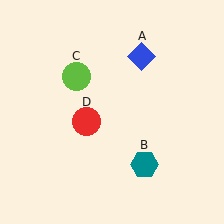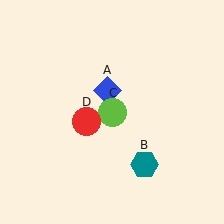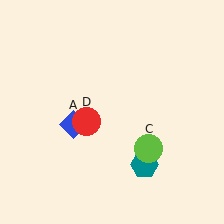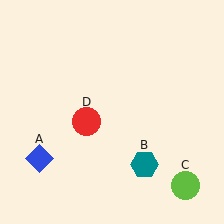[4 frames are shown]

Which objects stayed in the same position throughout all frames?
Teal hexagon (object B) and red circle (object D) remained stationary.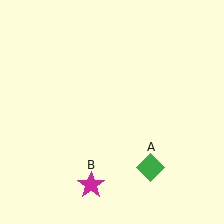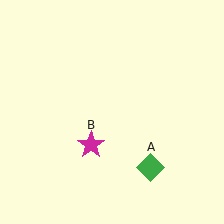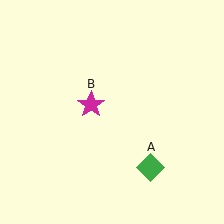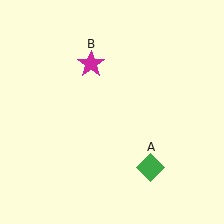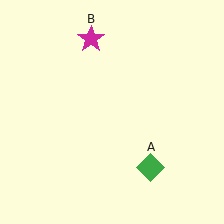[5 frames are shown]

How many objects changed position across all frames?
1 object changed position: magenta star (object B).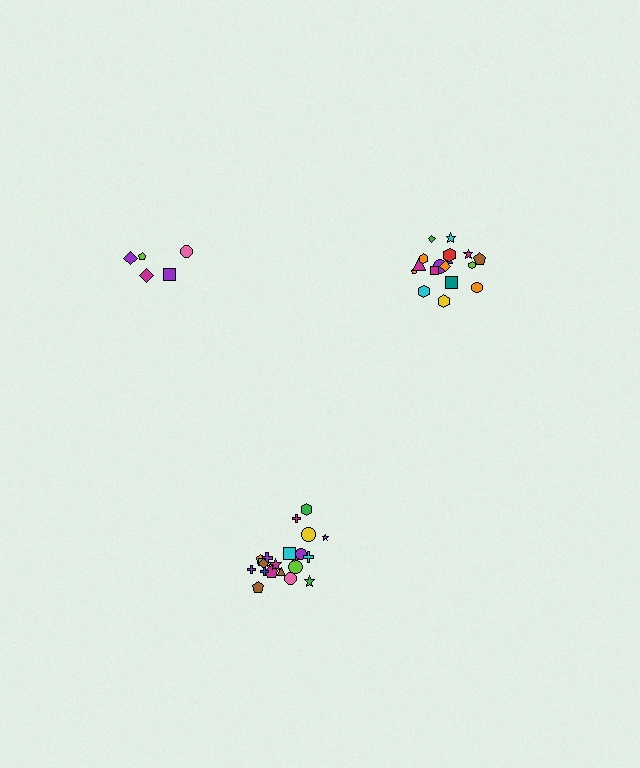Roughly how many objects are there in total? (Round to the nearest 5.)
Roughly 45 objects in total.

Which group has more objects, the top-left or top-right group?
The top-right group.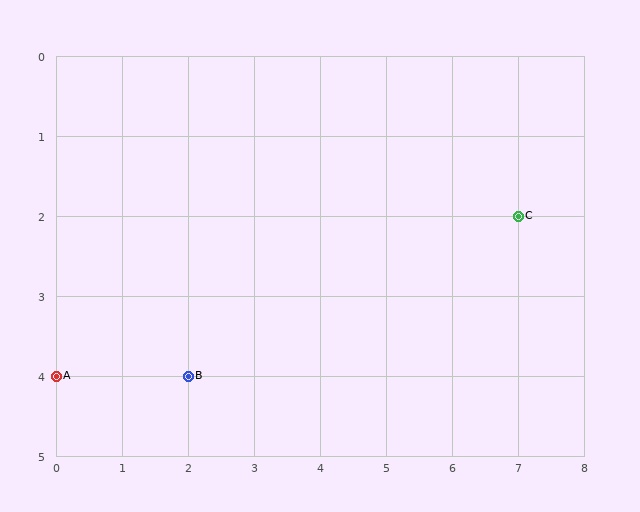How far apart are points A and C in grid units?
Points A and C are 7 columns and 2 rows apart (about 7.3 grid units diagonally).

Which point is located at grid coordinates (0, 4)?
Point A is at (0, 4).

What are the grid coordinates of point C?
Point C is at grid coordinates (7, 2).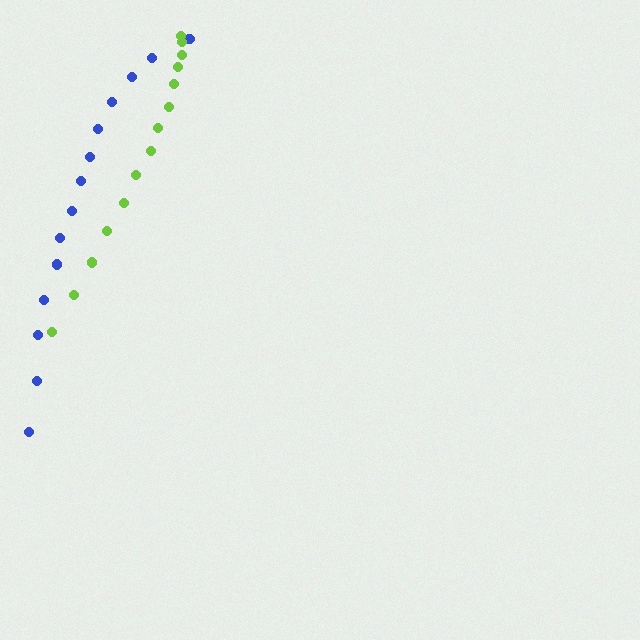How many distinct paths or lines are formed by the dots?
There are 2 distinct paths.